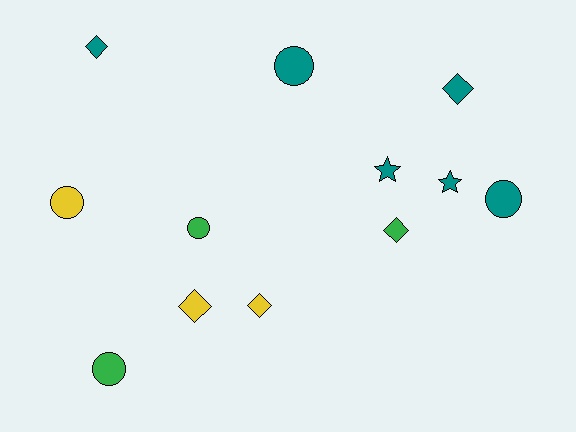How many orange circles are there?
There are no orange circles.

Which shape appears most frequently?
Diamond, with 5 objects.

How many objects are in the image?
There are 12 objects.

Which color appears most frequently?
Teal, with 6 objects.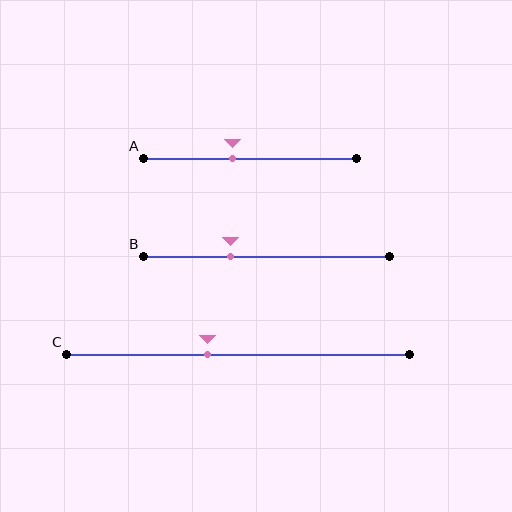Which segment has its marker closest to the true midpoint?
Segment A has its marker closest to the true midpoint.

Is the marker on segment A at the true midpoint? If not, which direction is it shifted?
No, the marker on segment A is shifted to the left by about 8% of the segment length.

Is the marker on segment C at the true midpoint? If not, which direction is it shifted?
No, the marker on segment C is shifted to the left by about 9% of the segment length.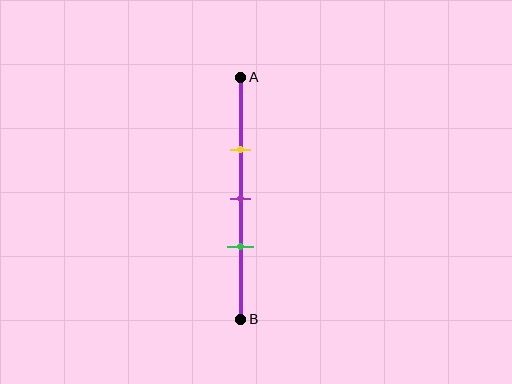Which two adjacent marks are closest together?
The purple and green marks are the closest adjacent pair.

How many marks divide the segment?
There are 3 marks dividing the segment.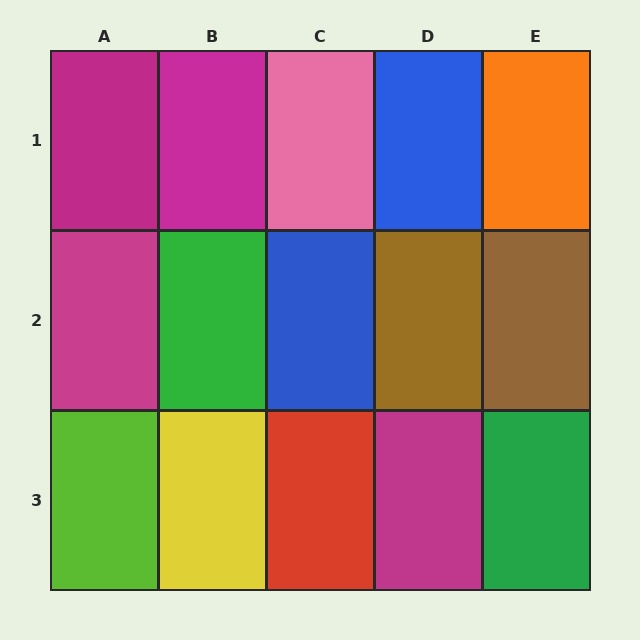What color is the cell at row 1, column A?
Magenta.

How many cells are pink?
1 cell is pink.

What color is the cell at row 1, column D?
Blue.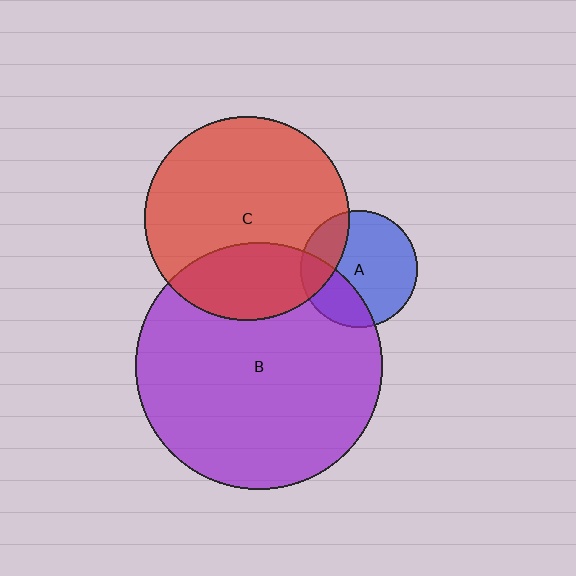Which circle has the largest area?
Circle B (purple).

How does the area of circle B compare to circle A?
Approximately 4.4 times.